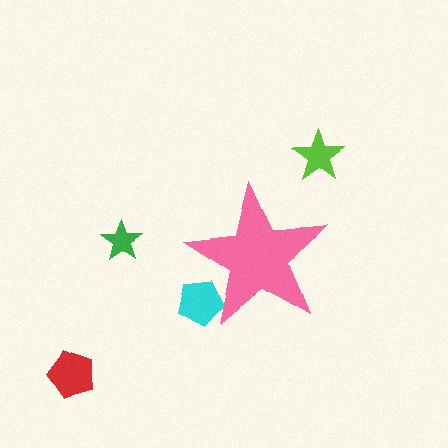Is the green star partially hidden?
No, the green star is fully visible.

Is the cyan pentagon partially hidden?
Yes, the cyan pentagon is partially hidden behind the pink star.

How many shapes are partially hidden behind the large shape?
1 shape is partially hidden.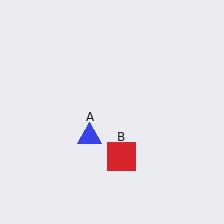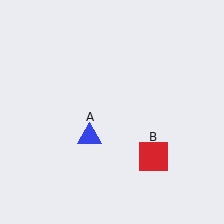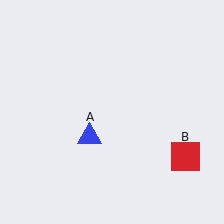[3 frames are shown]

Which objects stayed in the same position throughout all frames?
Blue triangle (object A) remained stationary.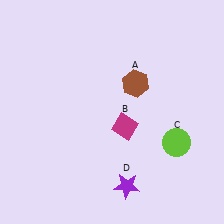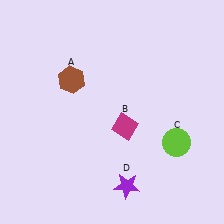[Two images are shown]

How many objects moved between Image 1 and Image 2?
1 object moved between the two images.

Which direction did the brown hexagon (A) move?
The brown hexagon (A) moved left.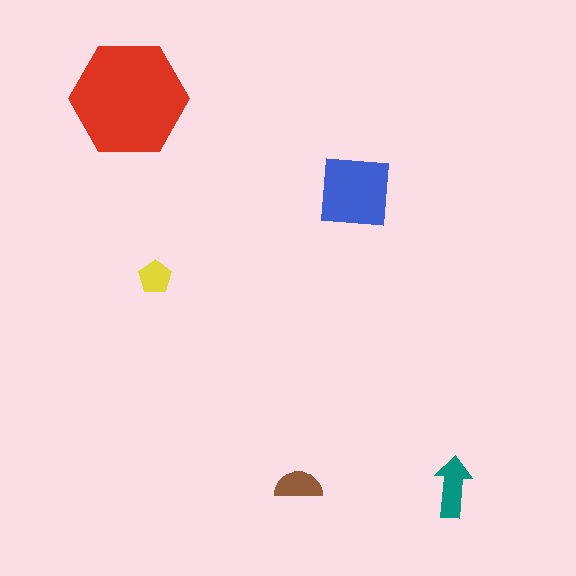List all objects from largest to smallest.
The red hexagon, the blue square, the teal arrow, the brown semicircle, the yellow pentagon.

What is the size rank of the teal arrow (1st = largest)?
3rd.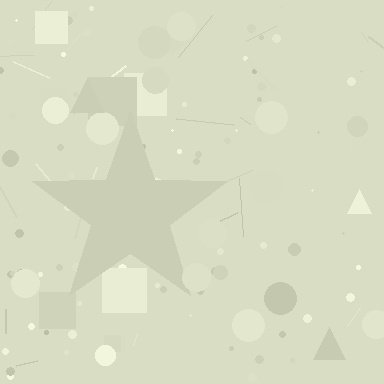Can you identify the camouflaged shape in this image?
The camouflaged shape is a star.